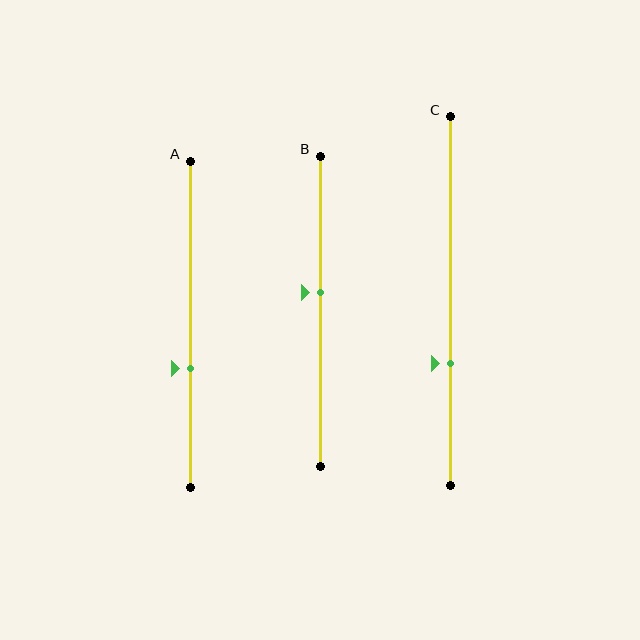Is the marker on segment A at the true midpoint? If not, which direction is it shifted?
No, the marker on segment A is shifted downward by about 13% of the segment length.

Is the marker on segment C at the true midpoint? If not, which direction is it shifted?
No, the marker on segment C is shifted downward by about 17% of the segment length.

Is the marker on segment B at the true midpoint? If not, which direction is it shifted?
No, the marker on segment B is shifted upward by about 6% of the segment length.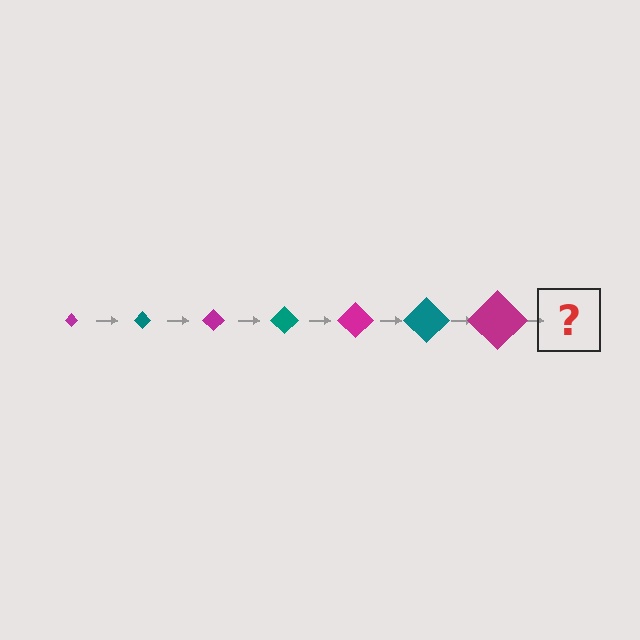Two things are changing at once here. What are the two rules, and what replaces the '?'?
The two rules are that the diamond grows larger each step and the color cycles through magenta and teal. The '?' should be a teal diamond, larger than the previous one.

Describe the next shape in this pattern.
It should be a teal diamond, larger than the previous one.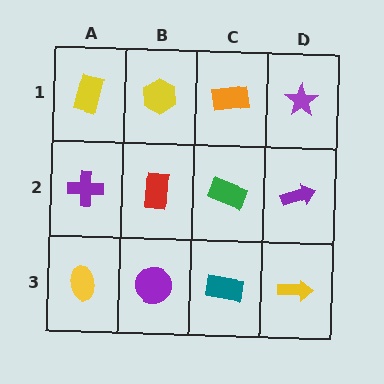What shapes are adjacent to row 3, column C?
A green rectangle (row 2, column C), a purple circle (row 3, column B), a yellow arrow (row 3, column D).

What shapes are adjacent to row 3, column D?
A purple arrow (row 2, column D), a teal rectangle (row 3, column C).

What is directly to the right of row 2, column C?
A purple arrow.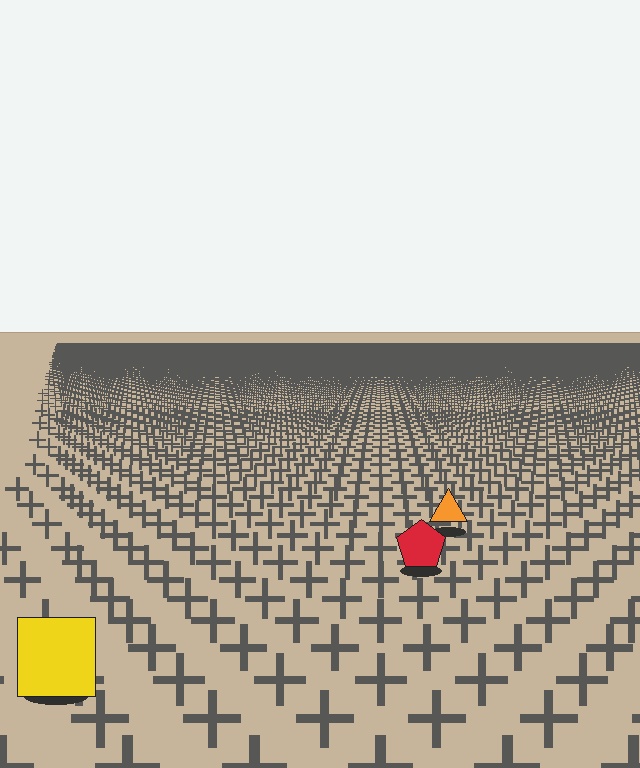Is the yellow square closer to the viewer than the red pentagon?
Yes. The yellow square is closer — you can tell from the texture gradient: the ground texture is coarser near it.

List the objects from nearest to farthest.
From nearest to farthest: the yellow square, the red pentagon, the orange triangle.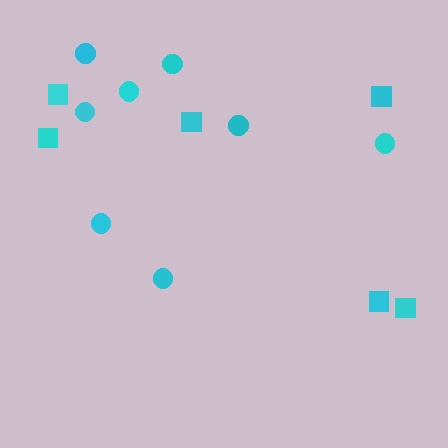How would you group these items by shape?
There are 2 groups: one group of circles (8) and one group of squares (6).